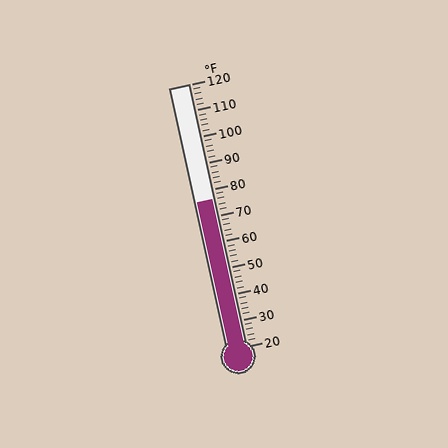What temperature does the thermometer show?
The thermometer shows approximately 76°F.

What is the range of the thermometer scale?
The thermometer scale ranges from 20°F to 120°F.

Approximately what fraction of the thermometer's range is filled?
The thermometer is filled to approximately 55% of its range.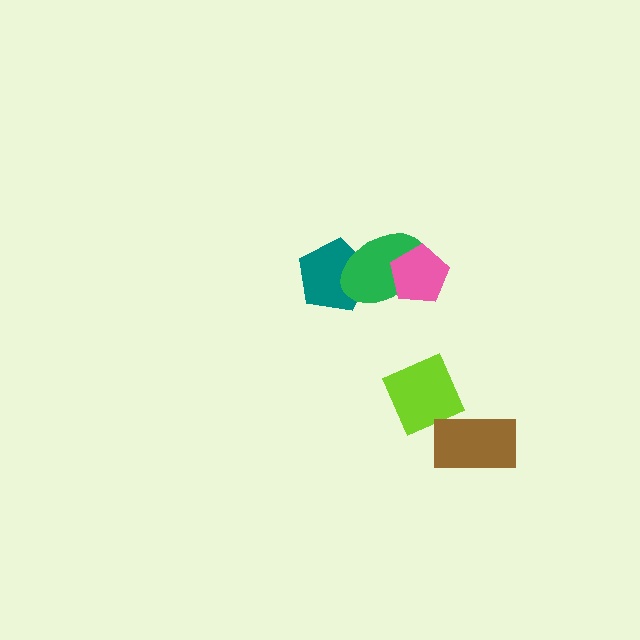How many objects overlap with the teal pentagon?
1 object overlaps with the teal pentagon.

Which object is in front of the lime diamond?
The brown rectangle is in front of the lime diamond.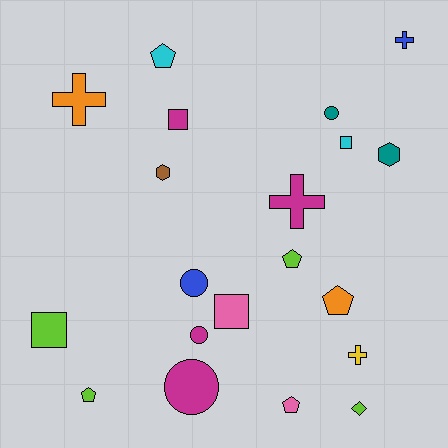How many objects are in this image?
There are 20 objects.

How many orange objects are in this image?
There are 2 orange objects.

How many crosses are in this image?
There are 4 crosses.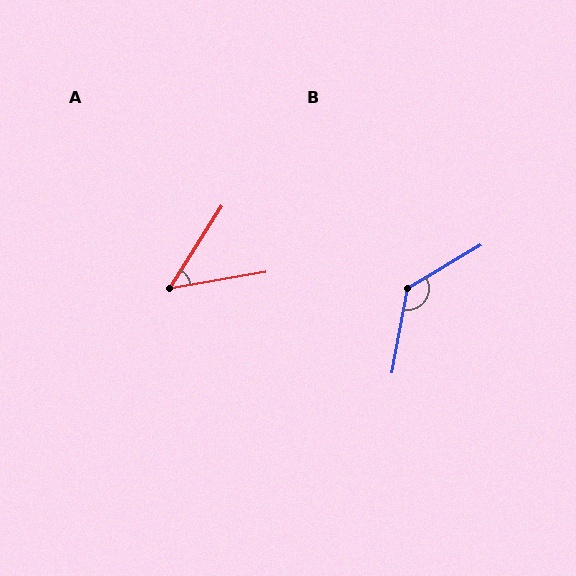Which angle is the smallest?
A, at approximately 48 degrees.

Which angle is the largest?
B, at approximately 131 degrees.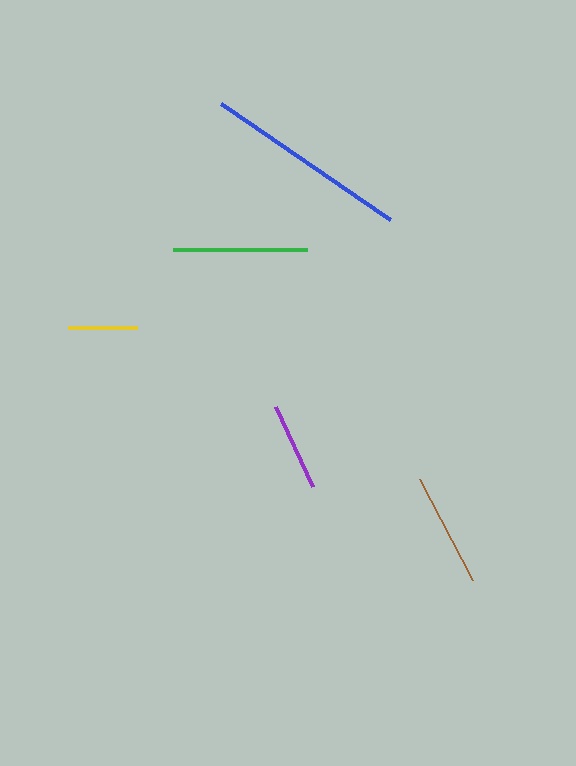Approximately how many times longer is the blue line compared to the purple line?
The blue line is approximately 2.3 times the length of the purple line.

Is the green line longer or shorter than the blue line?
The blue line is longer than the green line.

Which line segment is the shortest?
The yellow line is the shortest at approximately 69 pixels.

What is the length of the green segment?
The green segment is approximately 134 pixels long.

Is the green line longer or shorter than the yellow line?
The green line is longer than the yellow line.